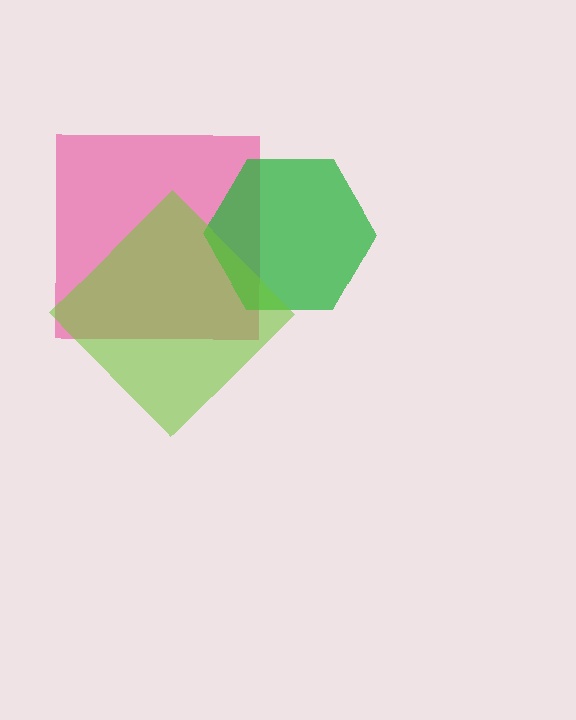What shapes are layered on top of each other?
The layered shapes are: a pink square, a green hexagon, a lime diamond.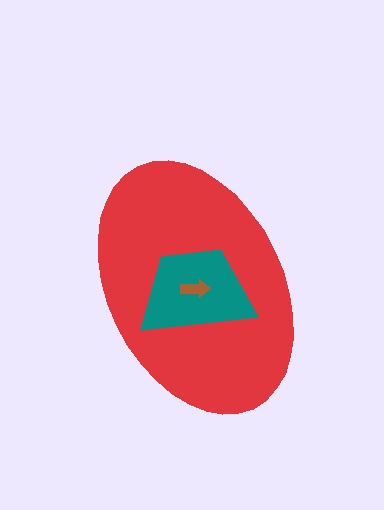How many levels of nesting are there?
3.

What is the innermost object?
The brown arrow.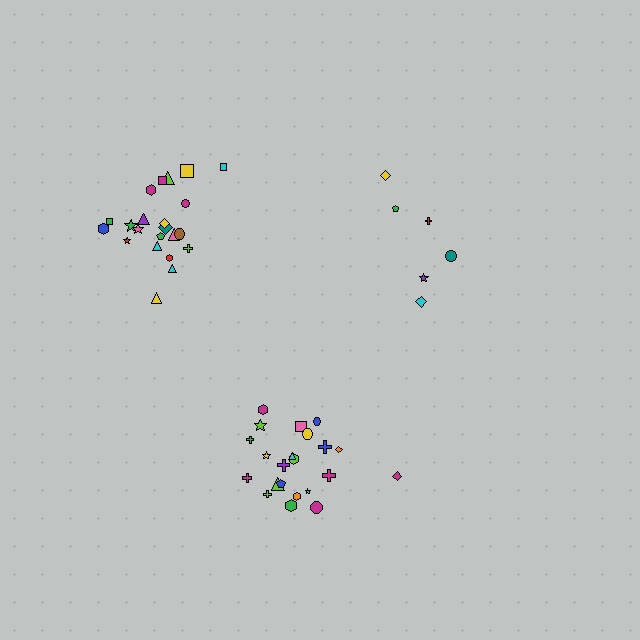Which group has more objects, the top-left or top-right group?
The top-left group.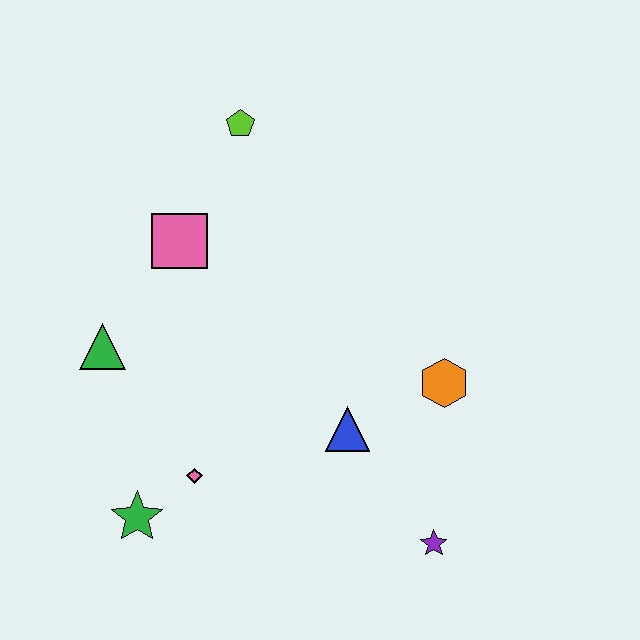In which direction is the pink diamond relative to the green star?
The pink diamond is to the right of the green star.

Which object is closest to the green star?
The pink diamond is closest to the green star.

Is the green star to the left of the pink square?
Yes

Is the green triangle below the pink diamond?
No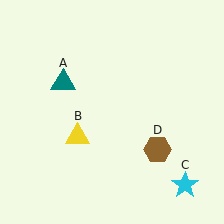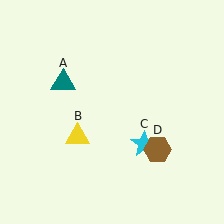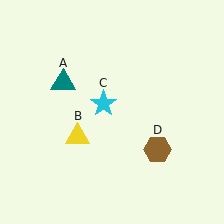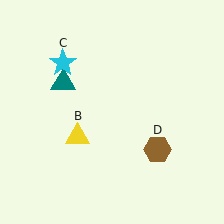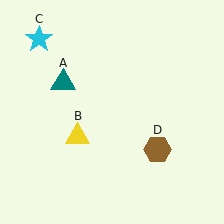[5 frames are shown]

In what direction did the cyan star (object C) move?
The cyan star (object C) moved up and to the left.